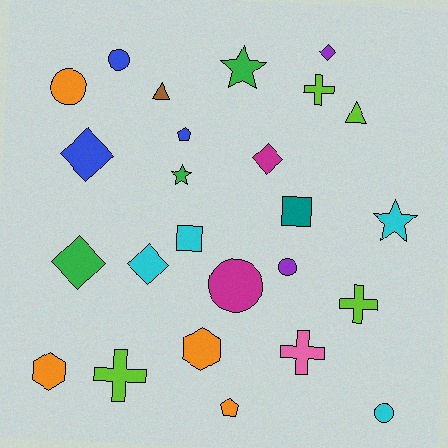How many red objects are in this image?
There are no red objects.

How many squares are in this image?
There are 2 squares.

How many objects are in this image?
There are 25 objects.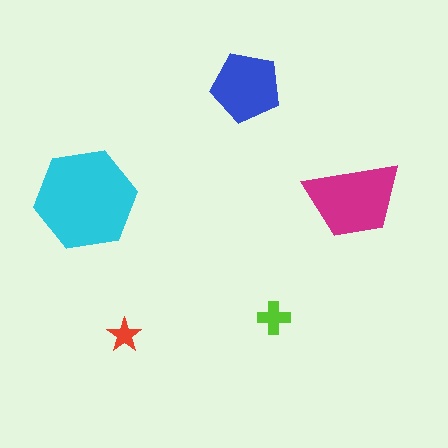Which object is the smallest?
The red star.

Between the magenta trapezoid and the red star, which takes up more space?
The magenta trapezoid.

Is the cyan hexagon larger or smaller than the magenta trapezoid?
Larger.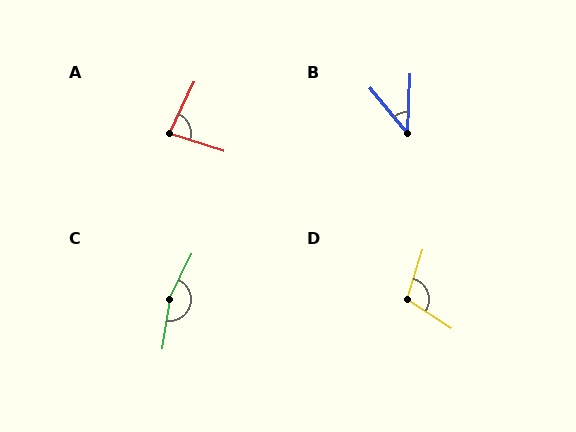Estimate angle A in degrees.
Approximately 83 degrees.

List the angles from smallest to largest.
B (42°), A (83°), D (106°), C (162°).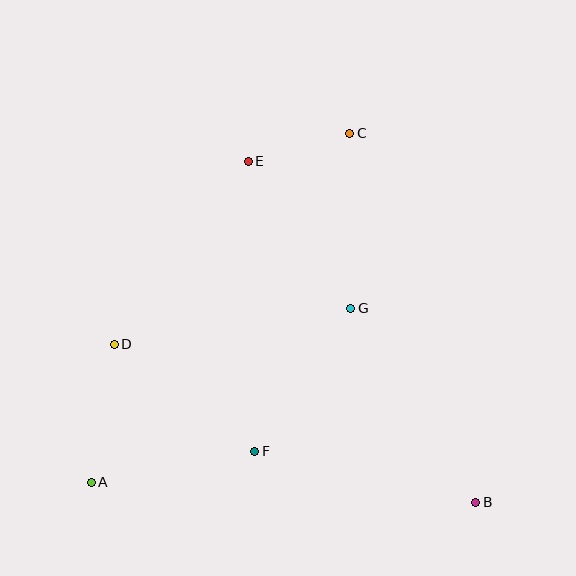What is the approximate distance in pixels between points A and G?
The distance between A and G is approximately 313 pixels.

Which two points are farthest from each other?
Points A and C are farthest from each other.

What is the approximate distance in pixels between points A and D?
The distance between A and D is approximately 140 pixels.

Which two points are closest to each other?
Points C and E are closest to each other.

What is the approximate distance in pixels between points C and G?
The distance between C and G is approximately 175 pixels.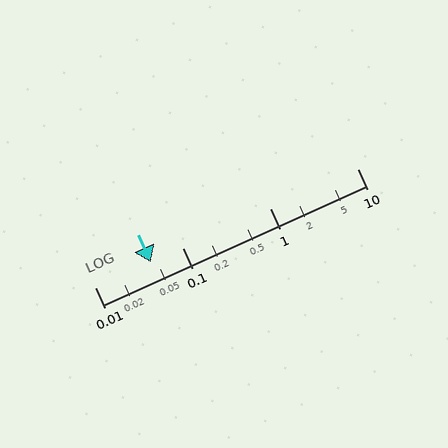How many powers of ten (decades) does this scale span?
The scale spans 3 decades, from 0.01 to 10.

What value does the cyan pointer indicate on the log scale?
The pointer indicates approximately 0.044.